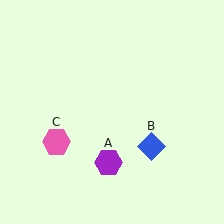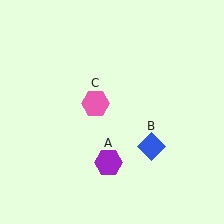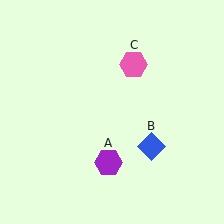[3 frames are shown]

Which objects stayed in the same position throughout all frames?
Purple hexagon (object A) and blue diamond (object B) remained stationary.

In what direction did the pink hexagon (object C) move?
The pink hexagon (object C) moved up and to the right.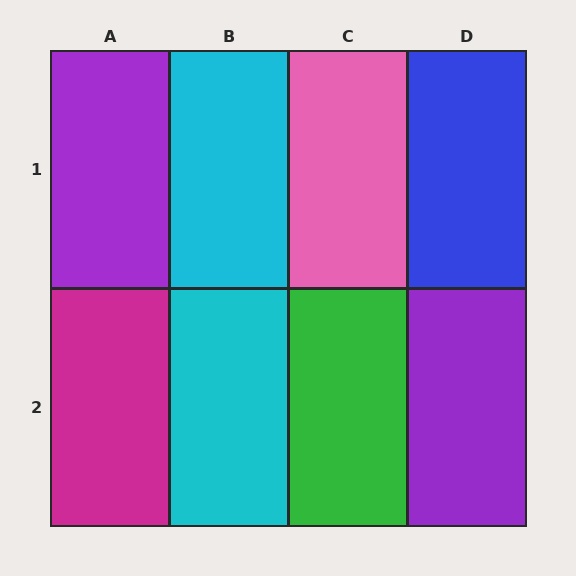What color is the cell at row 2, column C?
Green.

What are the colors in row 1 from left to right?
Purple, cyan, pink, blue.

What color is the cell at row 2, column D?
Purple.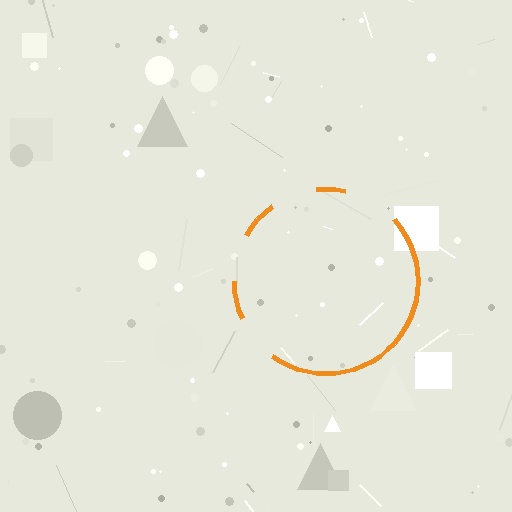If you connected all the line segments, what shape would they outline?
They would outline a circle.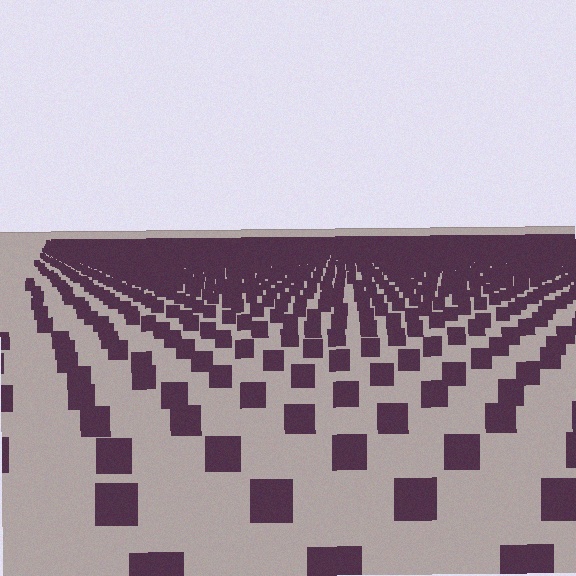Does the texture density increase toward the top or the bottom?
Density increases toward the top.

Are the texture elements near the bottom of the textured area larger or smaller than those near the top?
Larger. Near the bottom, elements are closer to the viewer and appear at a bigger on-screen size.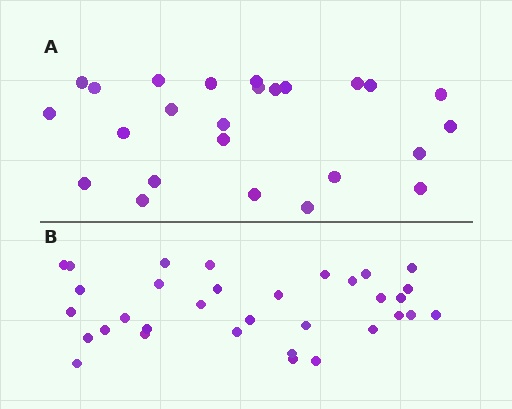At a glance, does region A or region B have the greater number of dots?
Region B (the bottom region) has more dots.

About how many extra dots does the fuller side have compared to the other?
Region B has roughly 8 or so more dots than region A.